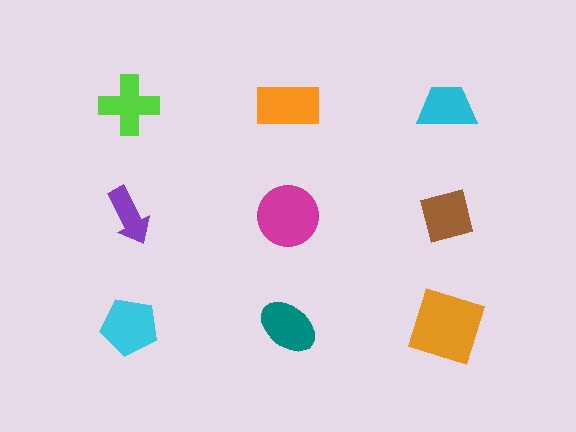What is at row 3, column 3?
An orange square.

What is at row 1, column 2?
An orange rectangle.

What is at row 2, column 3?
A brown square.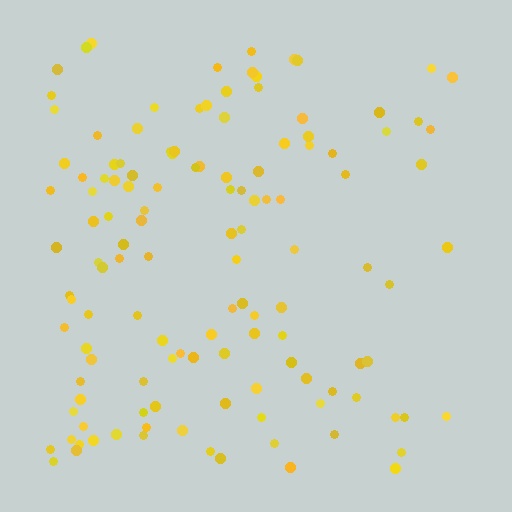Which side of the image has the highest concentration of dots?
The left.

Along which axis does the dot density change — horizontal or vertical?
Horizontal.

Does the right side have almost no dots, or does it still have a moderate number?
Still a moderate number, just noticeably fewer than the left.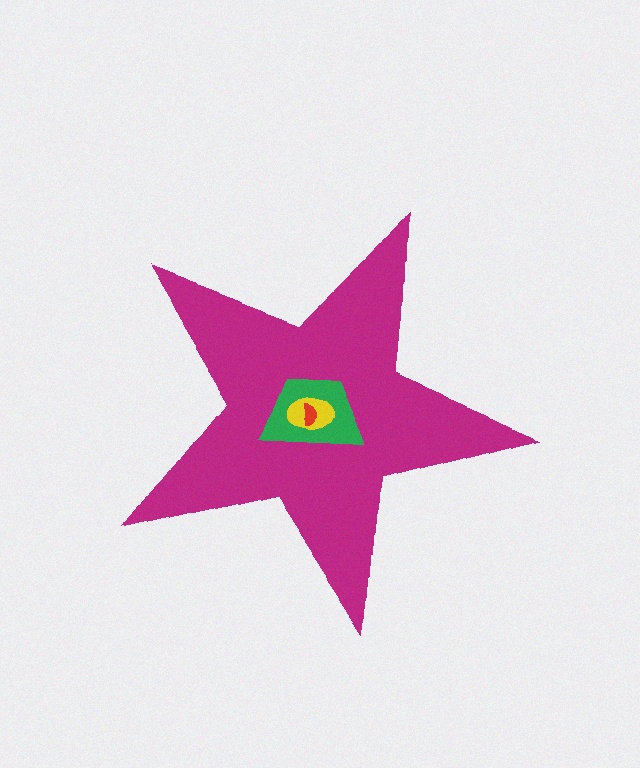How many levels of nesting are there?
4.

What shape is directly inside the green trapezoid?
The yellow ellipse.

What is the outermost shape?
The magenta star.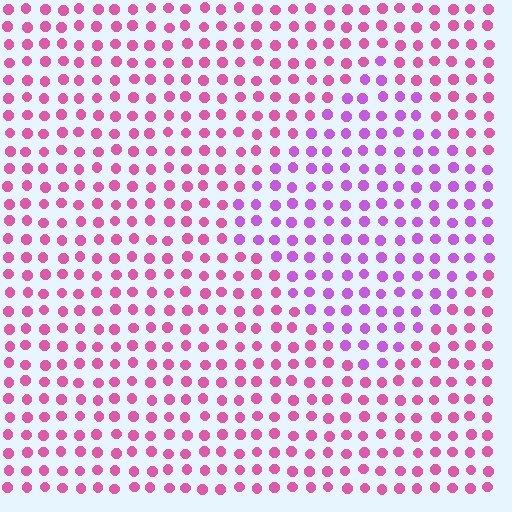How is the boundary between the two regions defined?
The boundary is defined purely by a slight shift in hue (about 35 degrees). Spacing, size, and orientation are identical on both sides.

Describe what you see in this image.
The image is filled with small pink elements in a uniform arrangement. A diamond-shaped region is visible where the elements are tinted to a slightly different hue, forming a subtle color boundary.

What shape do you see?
I see a diamond.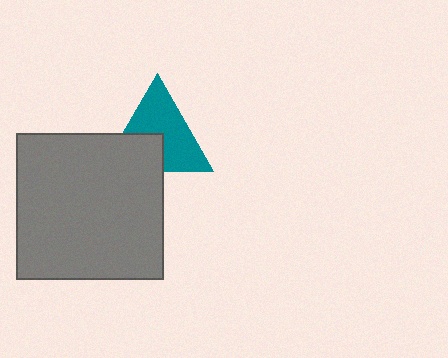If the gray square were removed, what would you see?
You would see the complete teal triangle.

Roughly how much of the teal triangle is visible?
About half of it is visible (roughly 65%).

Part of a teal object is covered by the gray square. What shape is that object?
It is a triangle.